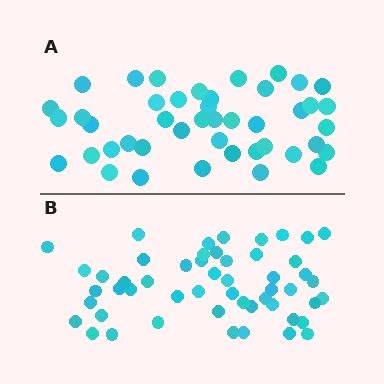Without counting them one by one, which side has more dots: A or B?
Region B (the bottom region) has more dots.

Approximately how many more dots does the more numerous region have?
Region B has roughly 8 or so more dots than region A.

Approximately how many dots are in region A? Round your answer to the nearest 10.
About 40 dots. (The exact count is 44, which rounds to 40.)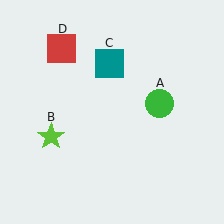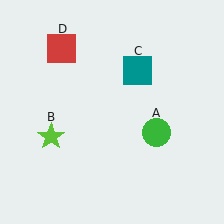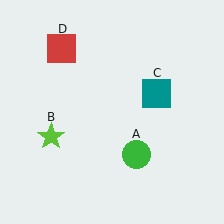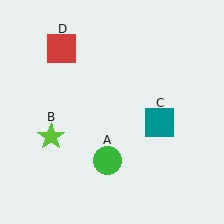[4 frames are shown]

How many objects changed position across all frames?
2 objects changed position: green circle (object A), teal square (object C).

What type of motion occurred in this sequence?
The green circle (object A), teal square (object C) rotated clockwise around the center of the scene.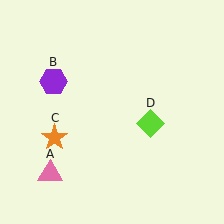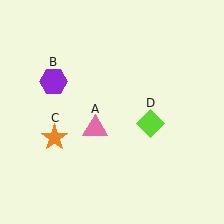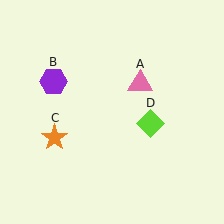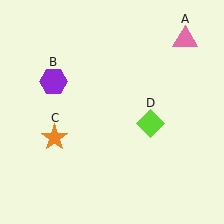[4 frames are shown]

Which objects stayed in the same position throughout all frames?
Purple hexagon (object B) and orange star (object C) and lime diamond (object D) remained stationary.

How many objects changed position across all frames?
1 object changed position: pink triangle (object A).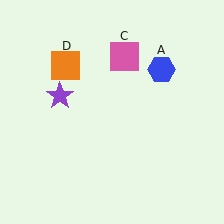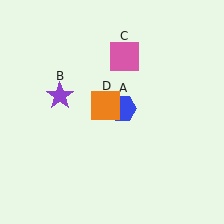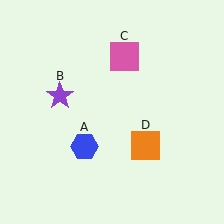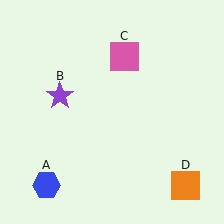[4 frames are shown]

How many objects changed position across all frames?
2 objects changed position: blue hexagon (object A), orange square (object D).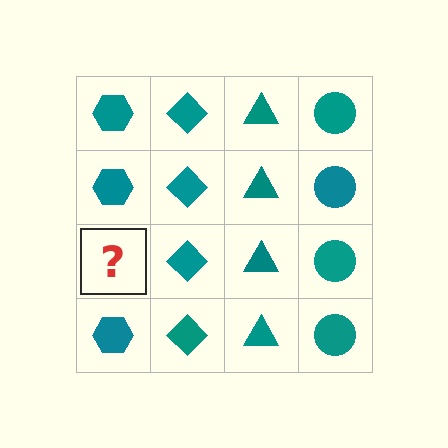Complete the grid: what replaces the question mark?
The question mark should be replaced with a teal hexagon.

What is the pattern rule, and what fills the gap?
The rule is that each column has a consistent shape. The gap should be filled with a teal hexagon.